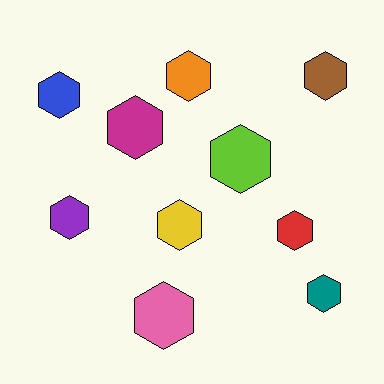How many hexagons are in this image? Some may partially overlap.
There are 10 hexagons.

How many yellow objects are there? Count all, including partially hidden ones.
There is 1 yellow object.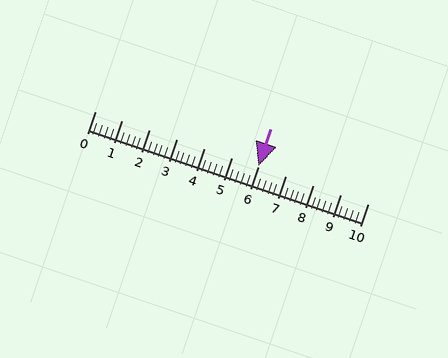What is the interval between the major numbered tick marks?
The major tick marks are spaced 1 units apart.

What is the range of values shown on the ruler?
The ruler shows values from 0 to 10.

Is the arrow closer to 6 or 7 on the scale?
The arrow is closer to 6.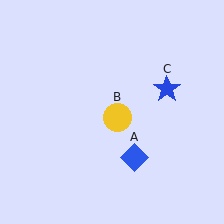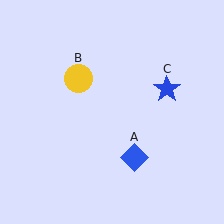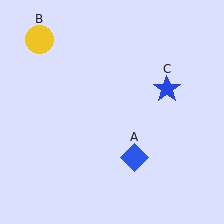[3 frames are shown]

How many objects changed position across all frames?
1 object changed position: yellow circle (object B).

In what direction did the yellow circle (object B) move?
The yellow circle (object B) moved up and to the left.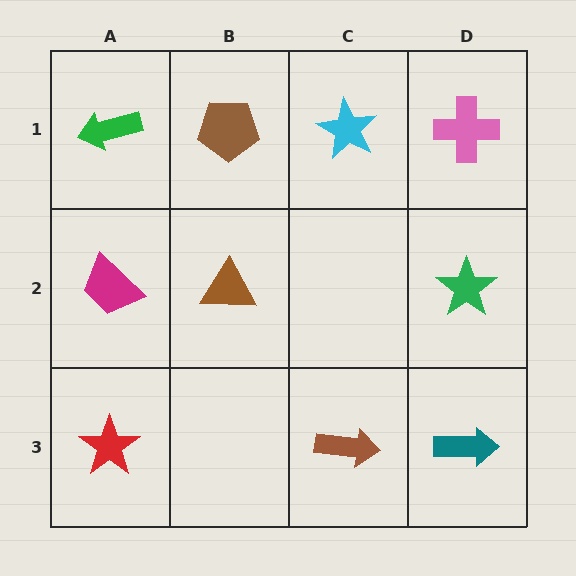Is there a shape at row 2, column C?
No, that cell is empty.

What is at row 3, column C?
A brown arrow.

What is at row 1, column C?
A cyan star.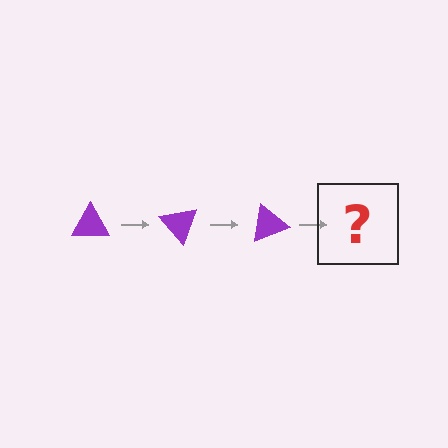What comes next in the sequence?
The next element should be a purple triangle rotated 150 degrees.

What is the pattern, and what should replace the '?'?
The pattern is that the triangle rotates 50 degrees each step. The '?' should be a purple triangle rotated 150 degrees.